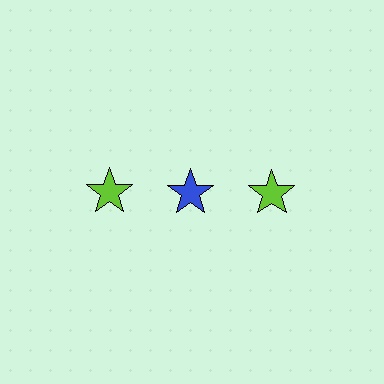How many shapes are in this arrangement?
There are 3 shapes arranged in a grid pattern.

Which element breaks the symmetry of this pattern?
The blue star in the top row, second from left column breaks the symmetry. All other shapes are lime stars.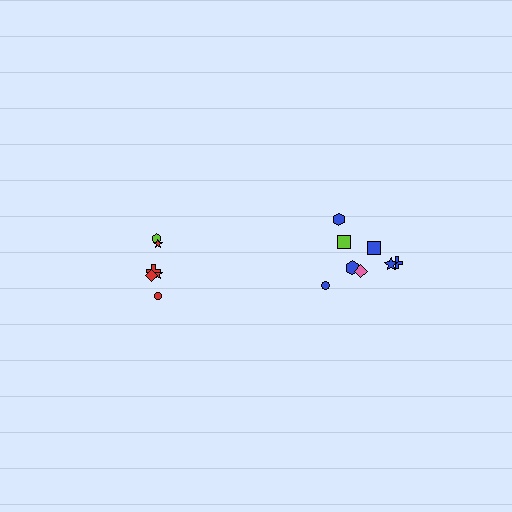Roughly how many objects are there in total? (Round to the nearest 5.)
Roughly 15 objects in total.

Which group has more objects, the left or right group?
The right group.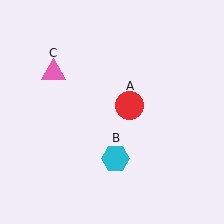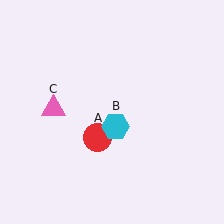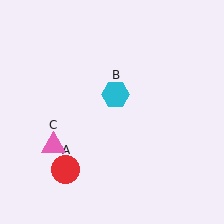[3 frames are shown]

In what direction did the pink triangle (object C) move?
The pink triangle (object C) moved down.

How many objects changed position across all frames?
3 objects changed position: red circle (object A), cyan hexagon (object B), pink triangle (object C).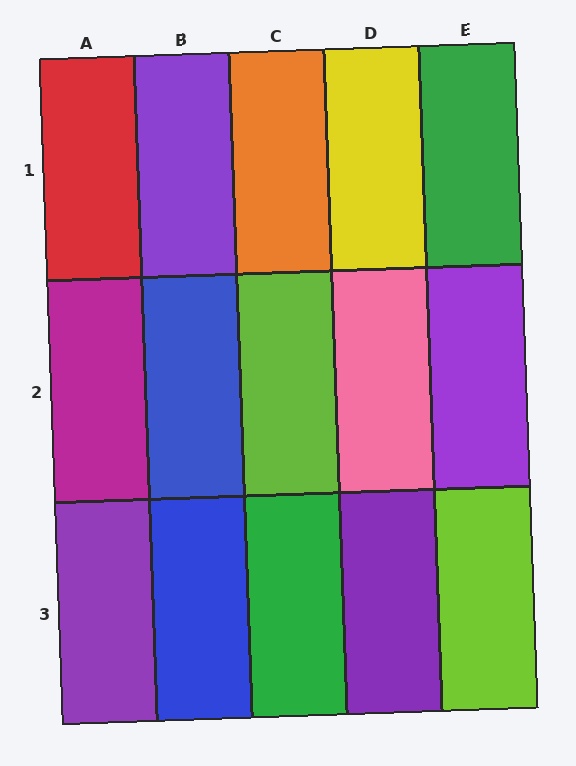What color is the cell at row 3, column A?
Purple.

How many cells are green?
2 cells are green.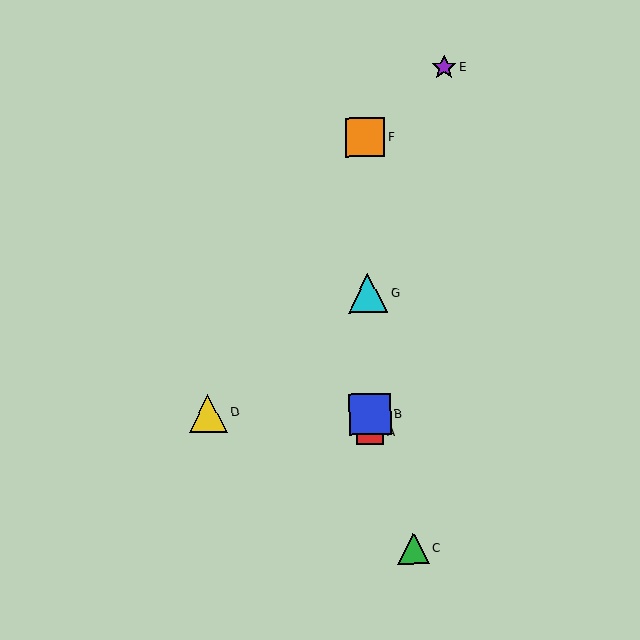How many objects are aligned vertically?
4 objects (A, B, F, G) are aligned vertically.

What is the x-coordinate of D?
Object D is at x≈208.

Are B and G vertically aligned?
Yes, both are at x≈370.